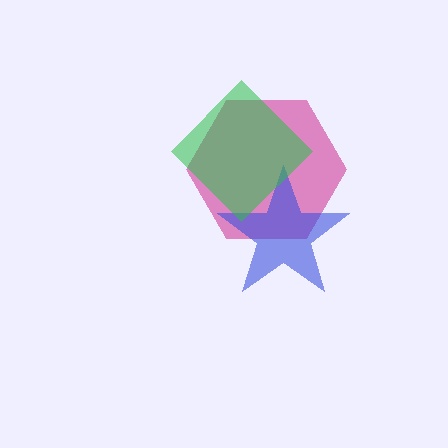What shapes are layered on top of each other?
The layered shapes are: a magenta hexagon, a blue star, a green diamond.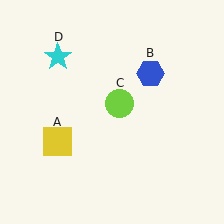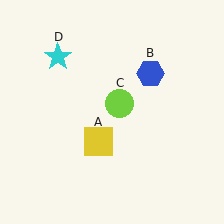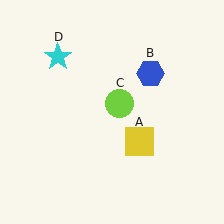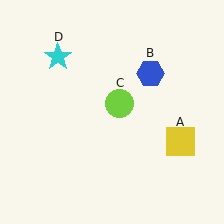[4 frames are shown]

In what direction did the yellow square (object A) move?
The yellow square (object A) moved right.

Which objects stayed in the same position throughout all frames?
Blue hexagon (object B) and lime circle (object C) and cyan star (object D) remained stationary.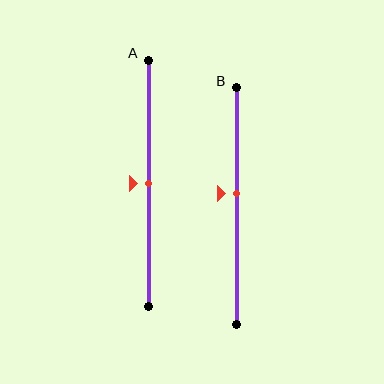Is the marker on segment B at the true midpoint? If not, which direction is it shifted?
No, the marker on segment B is shifted upward by about 5% of the segment length.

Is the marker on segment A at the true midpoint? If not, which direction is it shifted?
Yes, the marker on segment A is at the true midpoint.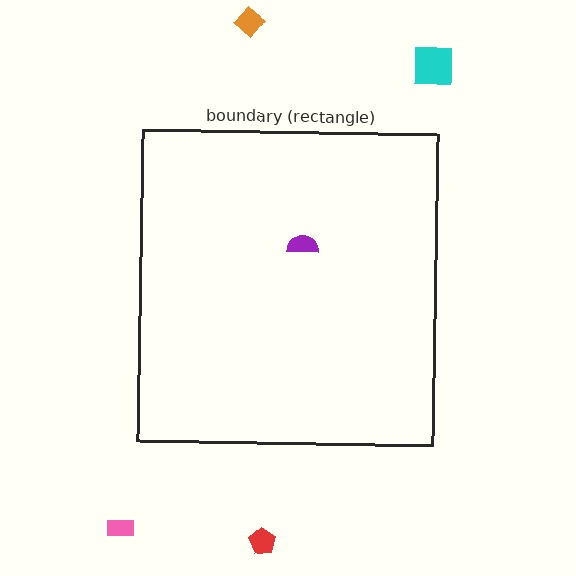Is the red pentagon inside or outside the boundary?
Outside.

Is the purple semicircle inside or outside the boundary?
Inside.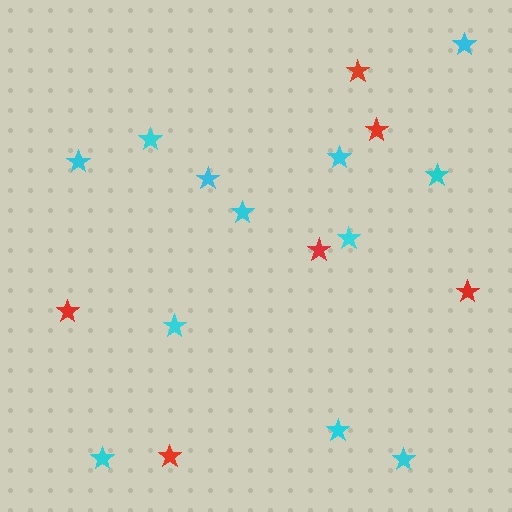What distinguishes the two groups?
There are 2 groups: one group of red stars (6) and one group of cyan stars (12).